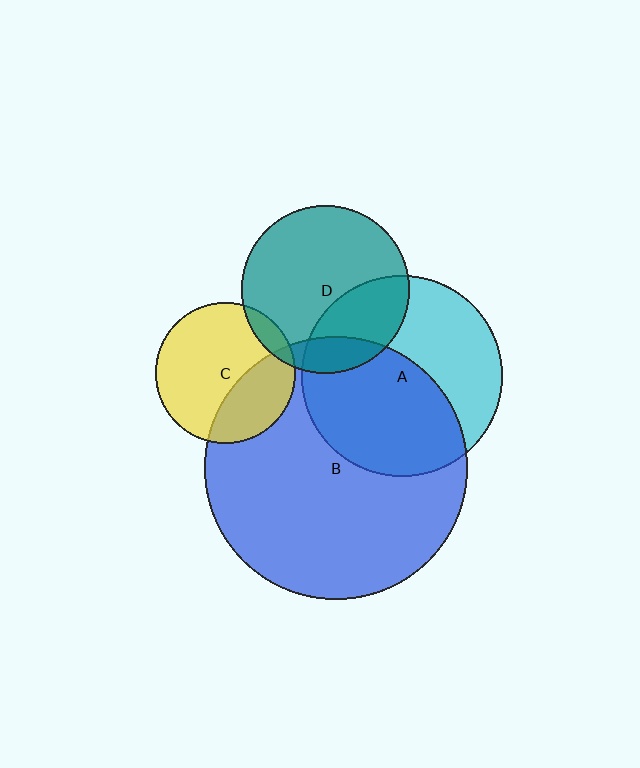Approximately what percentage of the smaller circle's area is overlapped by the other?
Approximately 55%.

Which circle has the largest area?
Circle B (blue).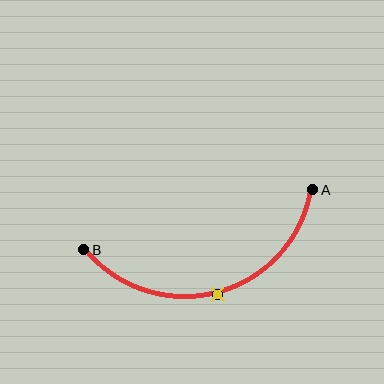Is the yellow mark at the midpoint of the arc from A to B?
Yes. The yellow mark lies on the arc at equal arc-length from both A and B — it is the arc midpoint.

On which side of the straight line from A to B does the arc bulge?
The arc bulges below the straight line connecting A and B.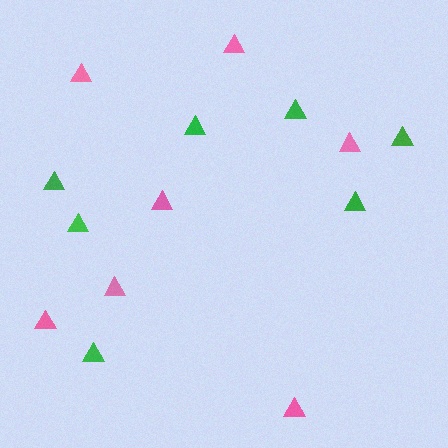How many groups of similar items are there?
There are 2 groups: one group of pink triangles (7) and one group of green triangles (7).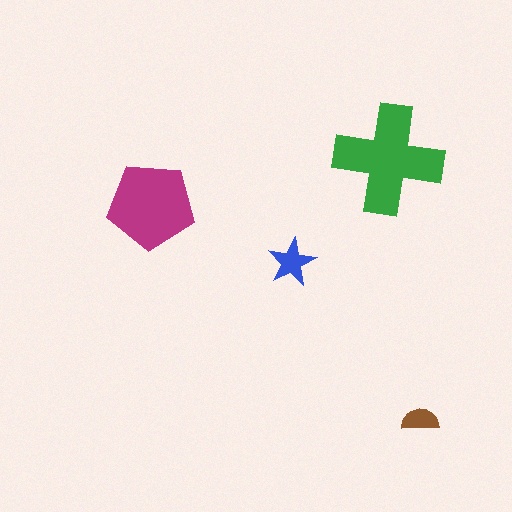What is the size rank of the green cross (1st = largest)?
1st.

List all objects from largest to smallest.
The green cross, the magenta pentagon, the blue star, the brown semicircle.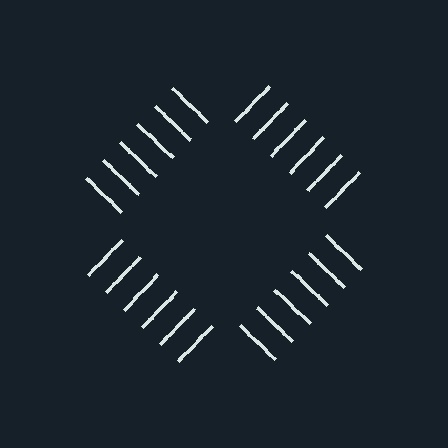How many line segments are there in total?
24 — 6 along each of the 4 edges.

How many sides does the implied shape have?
4 sides — the line-ends trace a square.